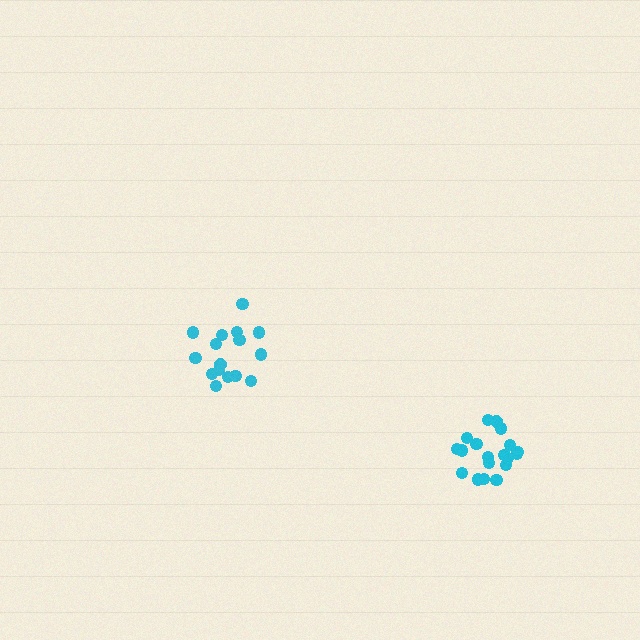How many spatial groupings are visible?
There are 2 spatial groupings.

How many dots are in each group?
Group 1: 16 dots, Group 2: 19 dots (35 total).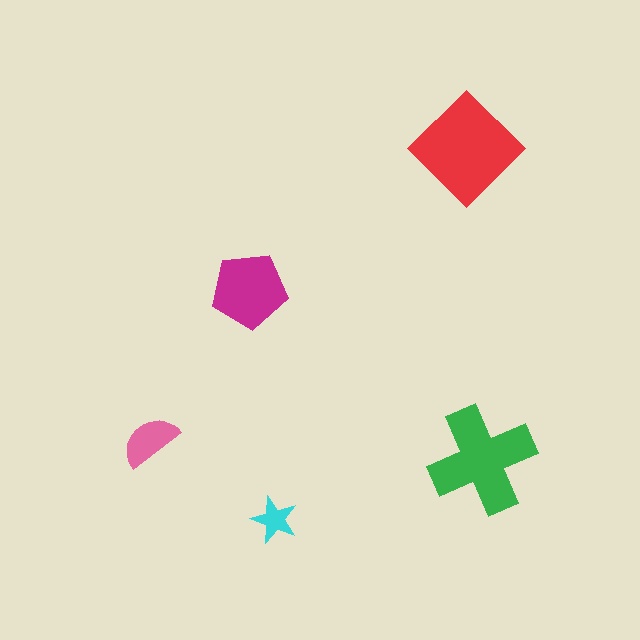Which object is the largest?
The red diamond.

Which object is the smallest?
The cyan star.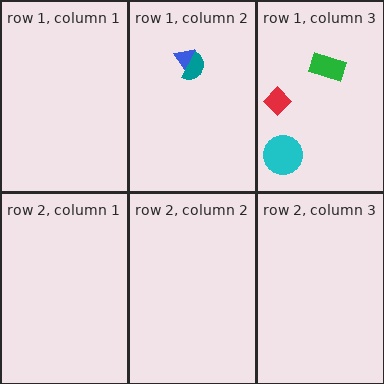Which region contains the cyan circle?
The row 1, column 3 region.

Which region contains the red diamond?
The row 1, column 3 region.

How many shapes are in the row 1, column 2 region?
2.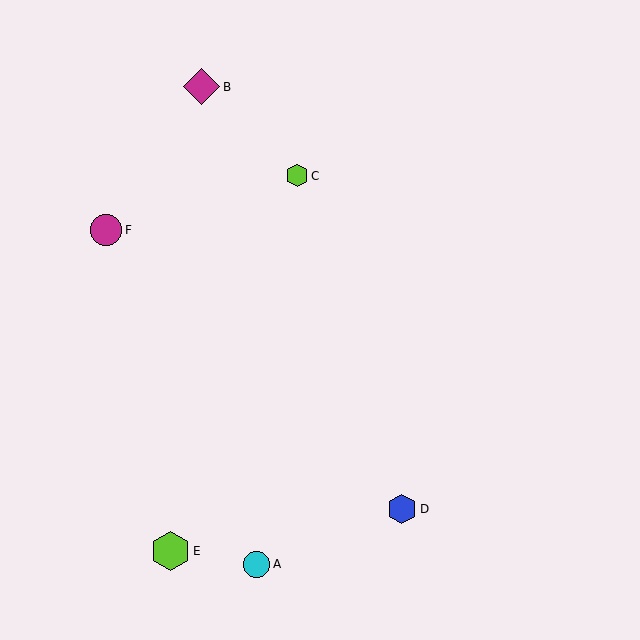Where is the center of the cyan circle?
The center of the cyan circle is at (257, 564).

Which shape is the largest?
The lime hexagon (labeled E) is the largest.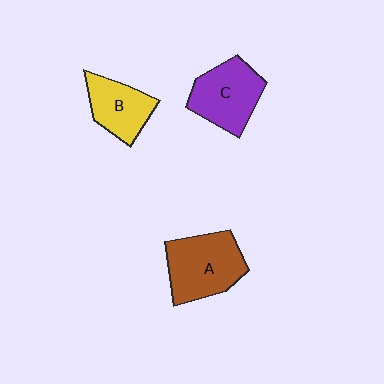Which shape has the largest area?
Shape A (brown).